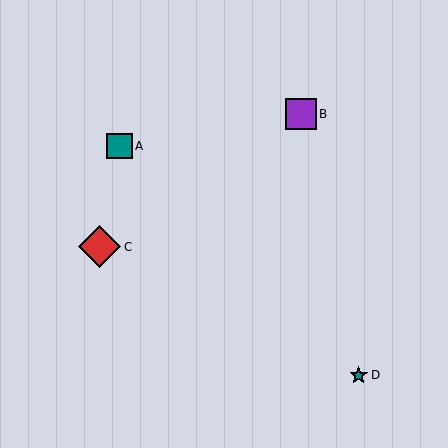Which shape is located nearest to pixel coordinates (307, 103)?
The purple square (labeled B) at (301, 114) is nearest to that location.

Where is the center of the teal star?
The center of the teal star is at (359, 375).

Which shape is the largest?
The red diamond (labeled C) is the largest.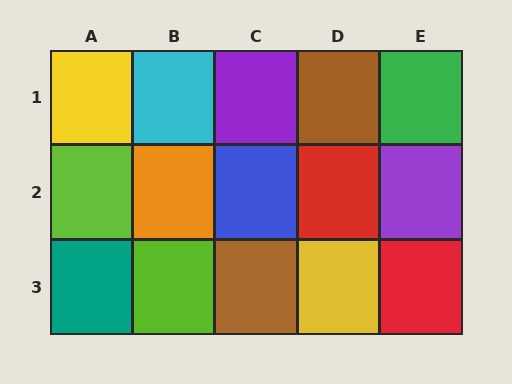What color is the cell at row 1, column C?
Purple.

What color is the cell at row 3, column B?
Lime.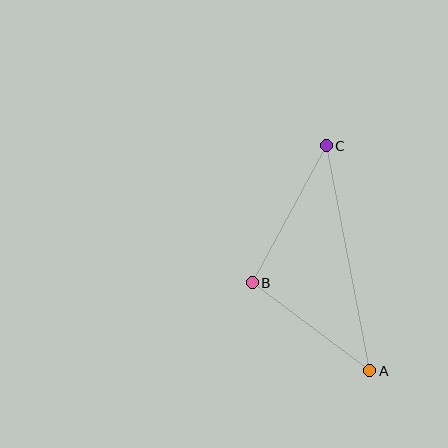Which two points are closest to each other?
Points A and B are closest to each other.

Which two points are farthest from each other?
Points A and C are farthest from each other.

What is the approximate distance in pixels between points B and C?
The distance between B and C is approximately 156 pixels.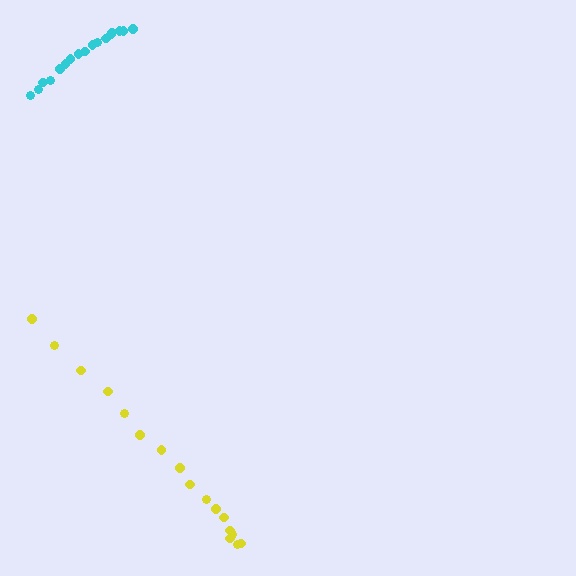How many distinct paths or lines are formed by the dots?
There are 2 distinct paths.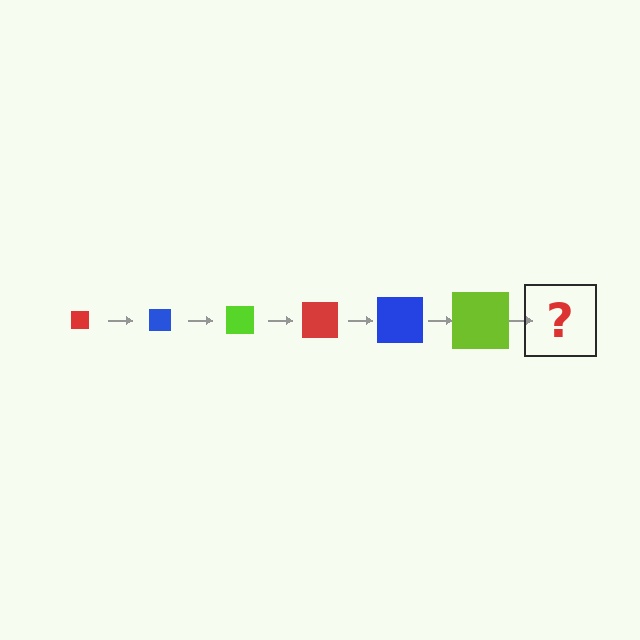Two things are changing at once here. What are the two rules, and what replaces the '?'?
The two rules are that the square grows larger each step and the color cycles through red, blue, and lime. The '?' should be a red square, larger than the previous one.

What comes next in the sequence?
The next element should be a red square, larger than the previous one.